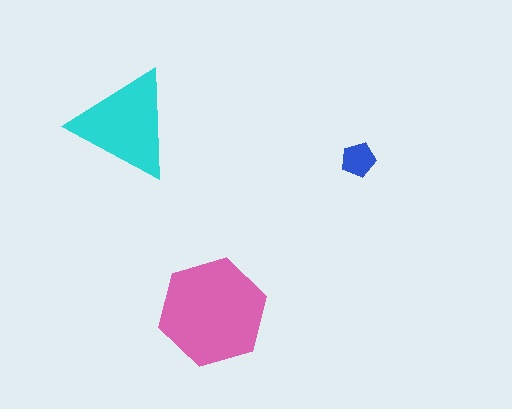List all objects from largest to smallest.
The pink hexagon, the cyan triangle, the blue pentagon.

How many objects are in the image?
There are 3 objects in the image.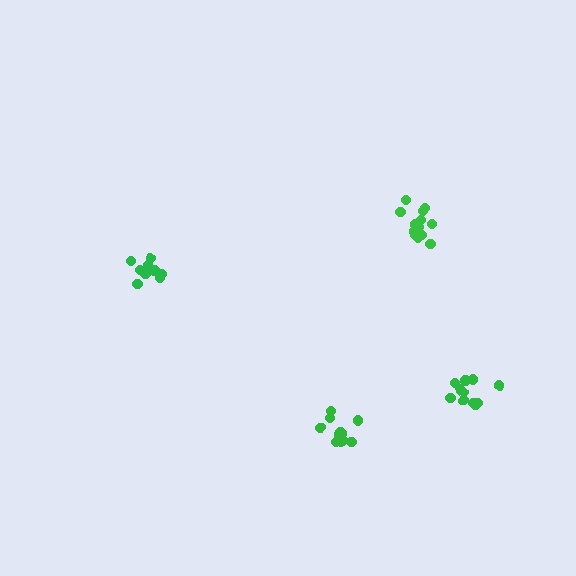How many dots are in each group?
Group 1: 13 dots, Group 2: 9 dots, Group 3: 11 dots, Group 4: 12 dots (45 total).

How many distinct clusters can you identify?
There are 4 distinct clusters.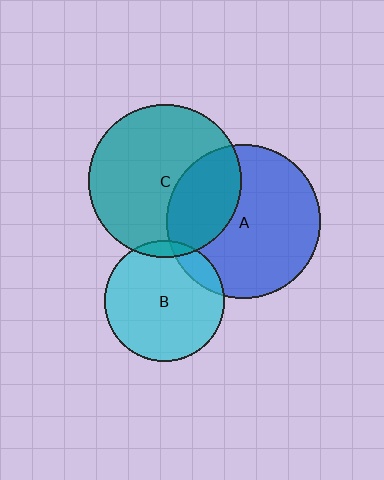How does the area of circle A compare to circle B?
Approximately 1.6 times.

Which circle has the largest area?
Circle A (blue).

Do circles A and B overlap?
Yes.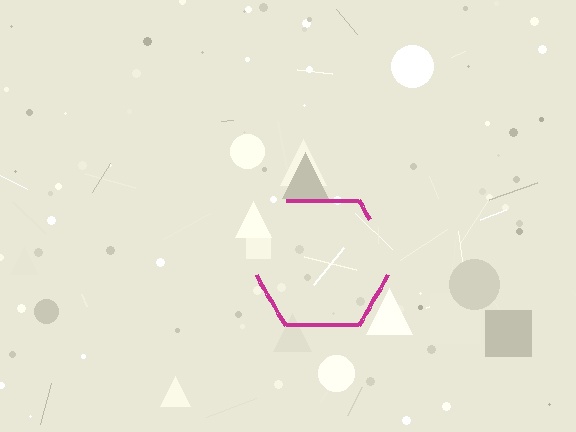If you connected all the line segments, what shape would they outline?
They would outline a hexagon.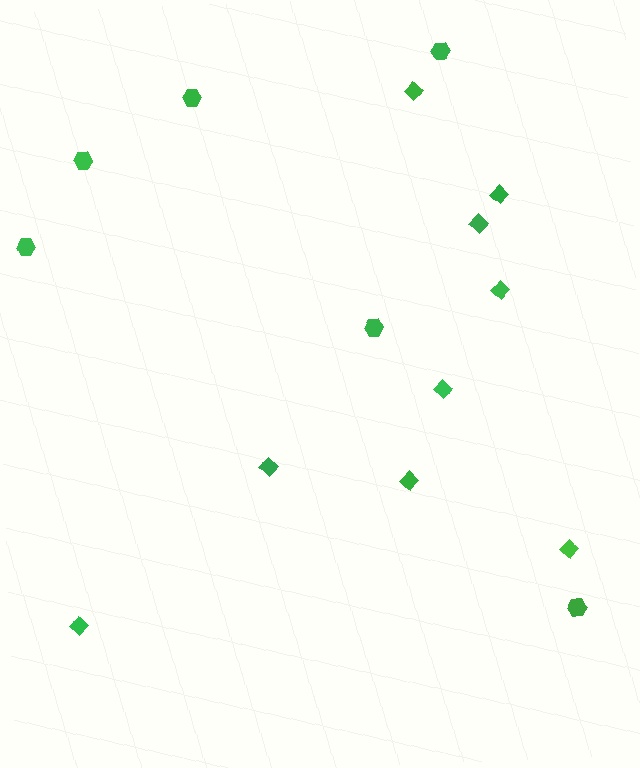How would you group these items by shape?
There are 2 groups: one group of diamonds (9) and one group of hexagons (6).